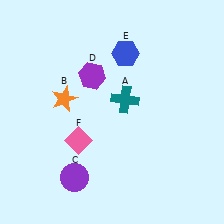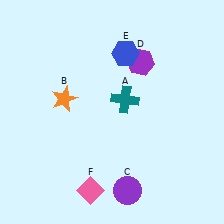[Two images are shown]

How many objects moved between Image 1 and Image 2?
3 objects moved between the two images.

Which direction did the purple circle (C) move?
The purple circle (C) moved right.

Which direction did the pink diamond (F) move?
The pink diamond (F) moved down.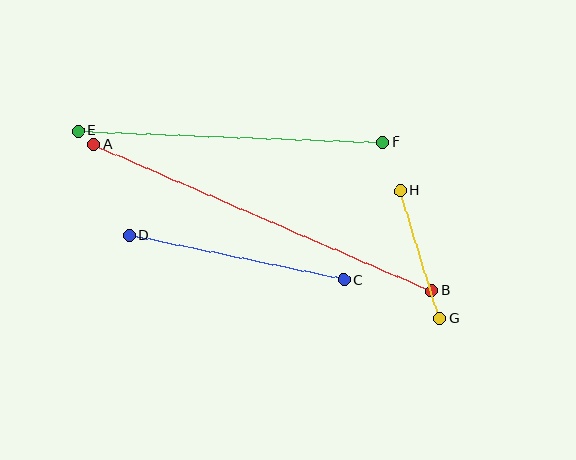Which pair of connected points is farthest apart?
Points A and B are farthest apart.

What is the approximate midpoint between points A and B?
The midpoint is at approximately (263, 217) pixels.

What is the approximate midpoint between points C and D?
The midpoint is at approximately (237, 258) pixels.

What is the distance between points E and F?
The distance is approximately 305 pixels.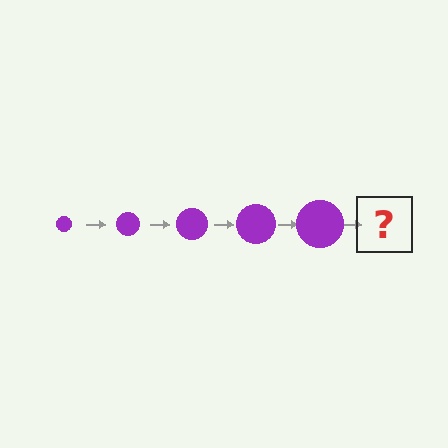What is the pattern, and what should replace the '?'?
The pattern is that the circle gets progressively larger each step. The '?' should be a purple circle, larger than the previous one.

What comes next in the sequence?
The next element should be a purple circle, larger than the previous one.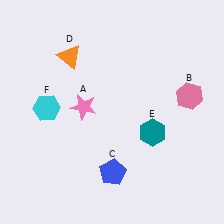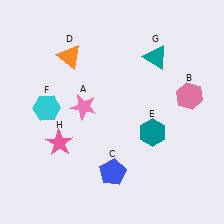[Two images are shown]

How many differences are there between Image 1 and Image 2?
There are 2 differences between the two images.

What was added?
A teal triangle (G), a pink star (H) were added in Image 2.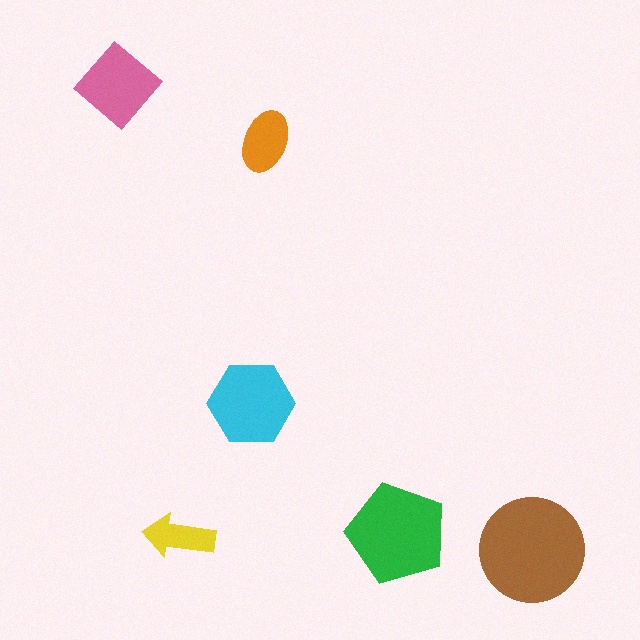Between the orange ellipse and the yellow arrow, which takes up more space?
The orange ellipse.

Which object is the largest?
The brown circle.